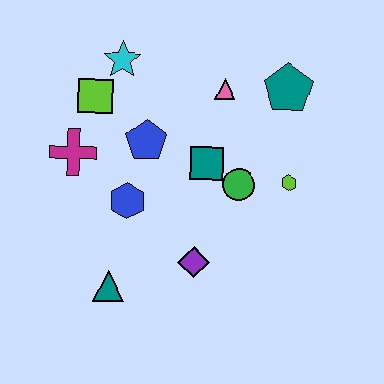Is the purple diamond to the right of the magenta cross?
Yes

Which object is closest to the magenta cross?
The lime square is closest to the magenta cross.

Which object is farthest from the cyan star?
The teal triangle is farthest from the cyan star.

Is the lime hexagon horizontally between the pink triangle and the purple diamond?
No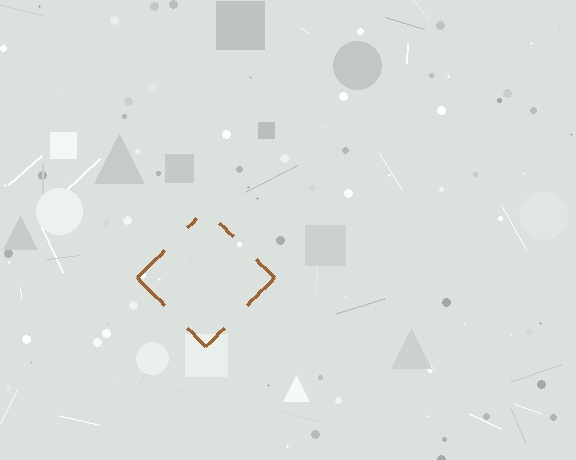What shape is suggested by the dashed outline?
The dashed outline suggests a diamond.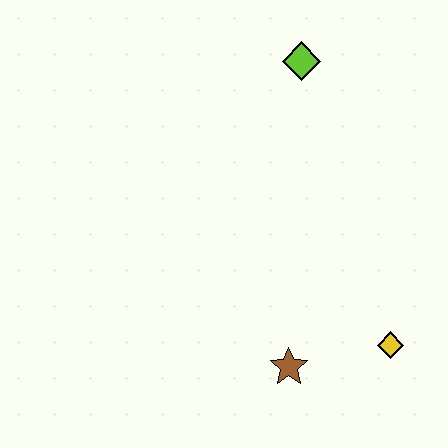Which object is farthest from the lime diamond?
The brown star is farthest from the lime diamond.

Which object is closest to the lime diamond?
The yellow diamond is closest to the lime diamond.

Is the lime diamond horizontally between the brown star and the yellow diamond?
Yes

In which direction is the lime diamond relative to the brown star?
The lime diamond is above the brown star.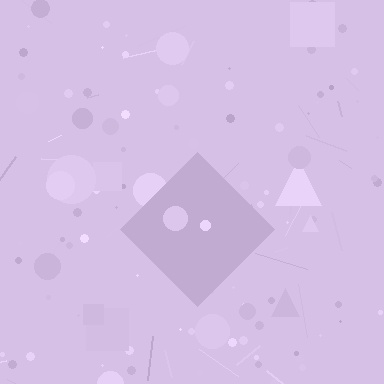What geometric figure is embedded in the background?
A diamond is embedded in the background.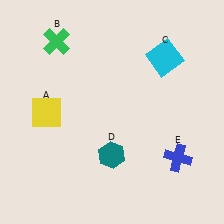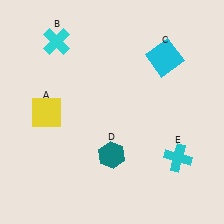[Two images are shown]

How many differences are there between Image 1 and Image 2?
There are 2 differences between the two images.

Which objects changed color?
B changed from green to cyan. E changed from blue to cyan.